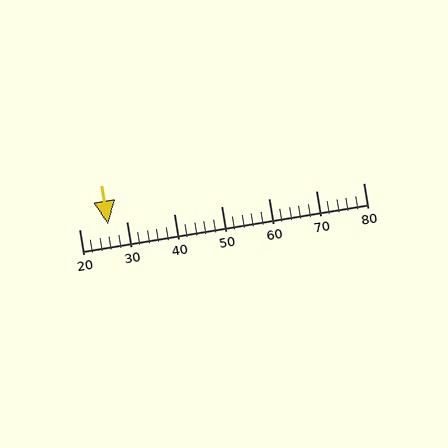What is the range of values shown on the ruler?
The ruler shows values from 20 to 80.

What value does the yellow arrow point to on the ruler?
The yellow arrow points to approximately 26.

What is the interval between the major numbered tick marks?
The major tick marks are spaced 10 units apart.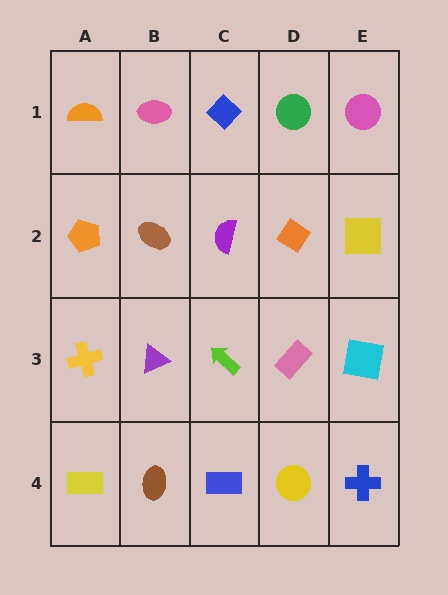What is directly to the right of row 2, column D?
A yellow square.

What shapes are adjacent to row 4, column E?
A cyan square (row 3, column E), a yellow circle (row 4, column D).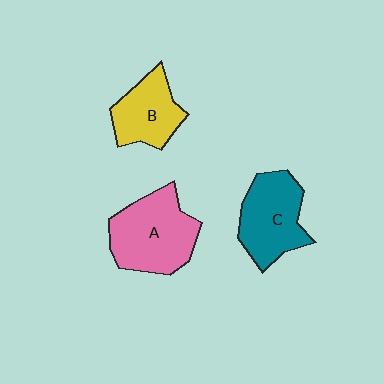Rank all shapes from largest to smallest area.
From largest to smallest: A (pink), C (teal), B (yellow).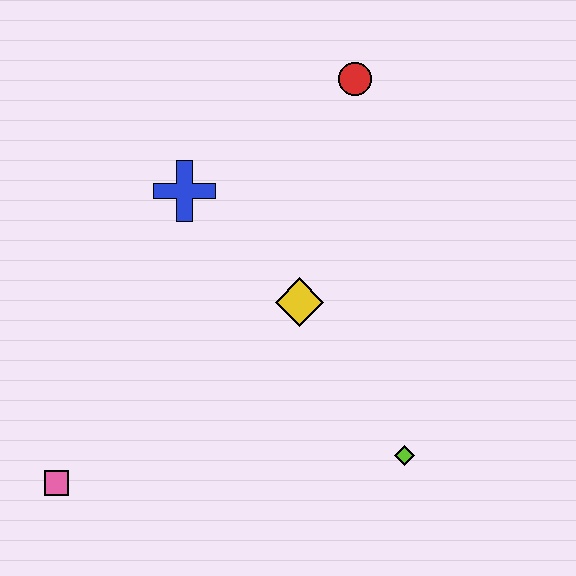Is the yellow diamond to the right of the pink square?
Yes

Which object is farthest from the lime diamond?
The red circle is farthest from the lime diamond.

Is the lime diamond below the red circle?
Yes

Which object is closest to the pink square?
The yellow diamond is closest to the pink square.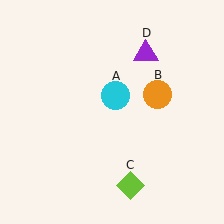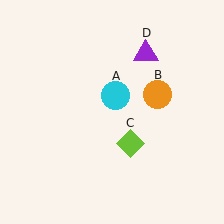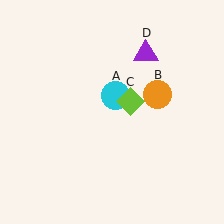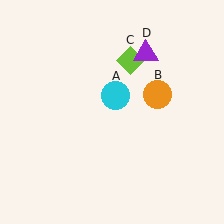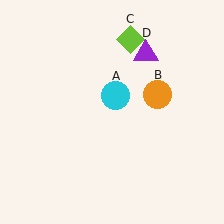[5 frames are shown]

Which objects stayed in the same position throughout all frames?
Cyan circle (object A) and orange circle (object B) and purple triangle (object D) remained stationary.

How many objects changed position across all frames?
1 object changed position: lime diamond (object C).